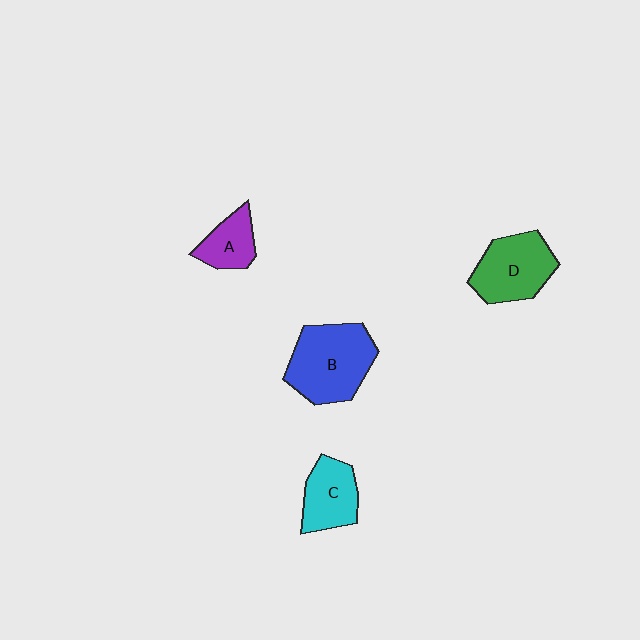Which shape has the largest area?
Shape B (blue).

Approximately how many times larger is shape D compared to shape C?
Approximately 1.3 times.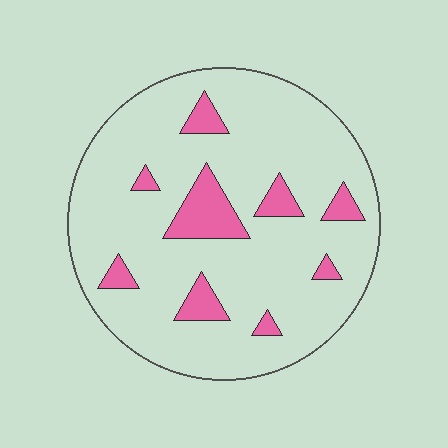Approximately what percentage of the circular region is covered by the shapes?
Approximately 15%.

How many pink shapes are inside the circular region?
9.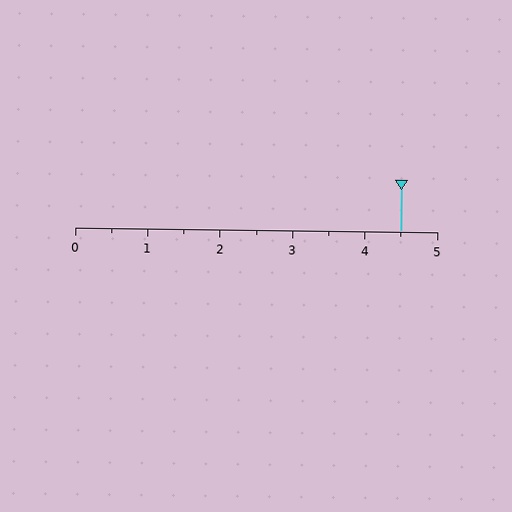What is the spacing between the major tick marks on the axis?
The major ticks are spaced 1 apart.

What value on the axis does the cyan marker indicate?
The marker indicates approximately 4.5.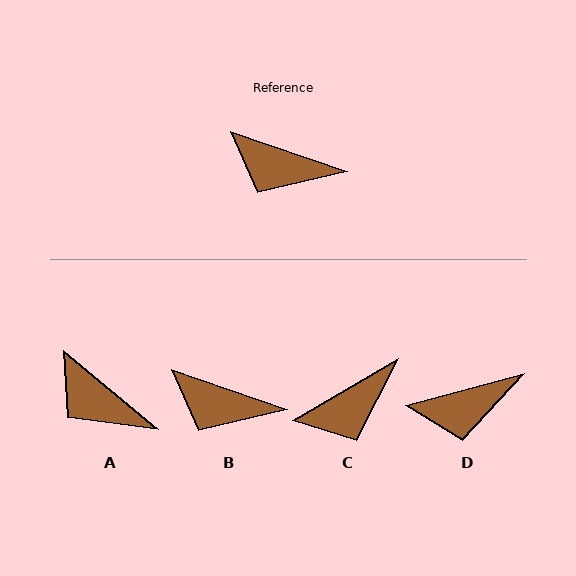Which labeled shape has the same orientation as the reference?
B.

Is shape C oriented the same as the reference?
No, it is off by about 49 degrees.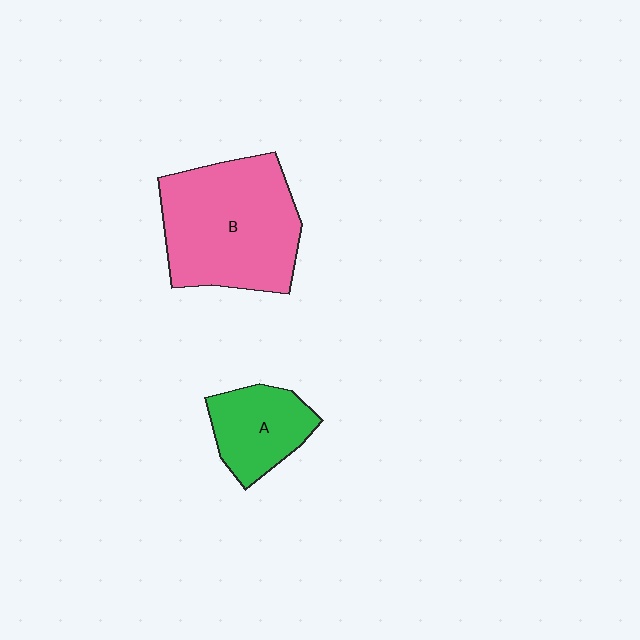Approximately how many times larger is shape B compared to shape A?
Approximately 2.1 times.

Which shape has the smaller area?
Shape A (green).